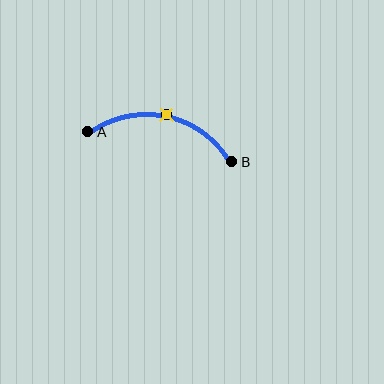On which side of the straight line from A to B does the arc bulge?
The arc bulges above the straight line connecting A and B.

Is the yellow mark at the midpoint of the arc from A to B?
Yes. The yellow mark lies on the arc at equal arc-length from both A and B — it is the arc midpoint.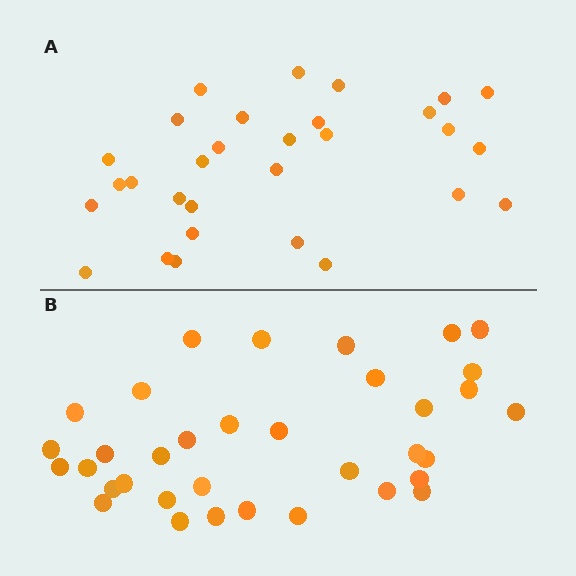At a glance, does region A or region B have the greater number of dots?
Region B (the bottom region) has more dots.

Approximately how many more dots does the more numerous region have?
Region B has about 5 more dots than region A.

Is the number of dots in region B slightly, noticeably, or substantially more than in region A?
Region B has only slightly more — the two regions are fairly close. The ratio is roughly 1.2 to 1.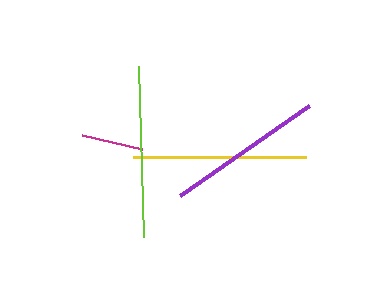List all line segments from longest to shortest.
From longest to shortest: yellow, lime, purple, magenta.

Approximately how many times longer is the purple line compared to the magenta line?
The purple line is approximately 2.5 times the length of the magenta line.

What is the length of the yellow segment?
The yellow segment is approximately 174 pixels long.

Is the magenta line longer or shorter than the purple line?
The purple line is longer than the magenta line.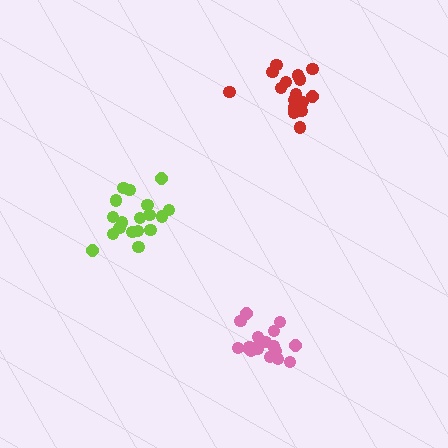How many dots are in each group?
Group 1: 17 dots, Group 2: 18 dots, Group 3: 18 dots (53 total).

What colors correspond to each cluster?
The clusters are colored: red, lime, pink.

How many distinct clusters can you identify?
There are 3 distinct clusters.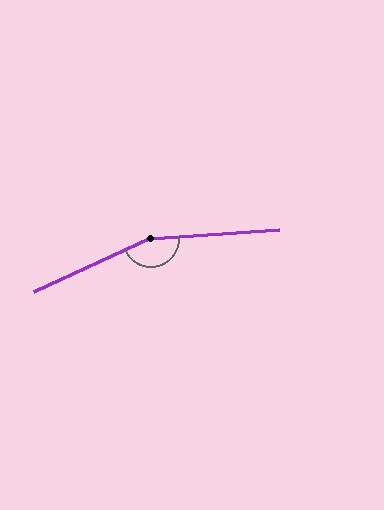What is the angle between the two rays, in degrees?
Approximately 159 degrees.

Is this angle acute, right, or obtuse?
It is obtuse.